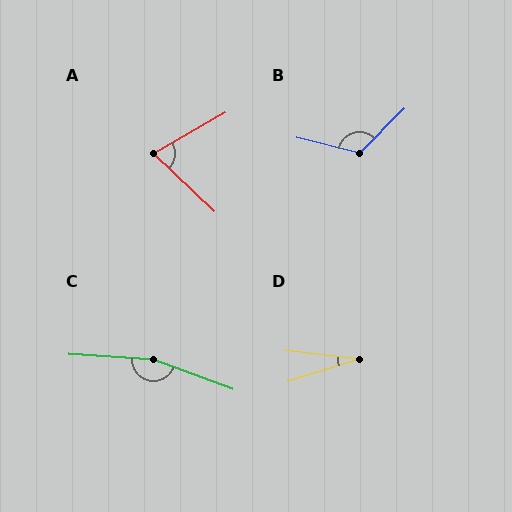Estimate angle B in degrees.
Approximately 121 degrees.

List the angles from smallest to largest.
D (24°), A (74°), B (121°), C (164°).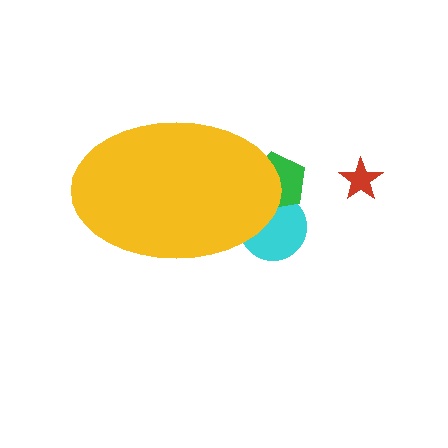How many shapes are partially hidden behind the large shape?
3 shapes are partially hidden.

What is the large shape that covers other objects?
A yellow ellipse.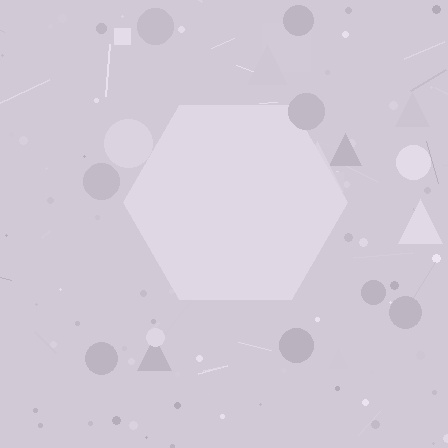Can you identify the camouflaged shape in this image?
The camouflaged shape is a hexagon.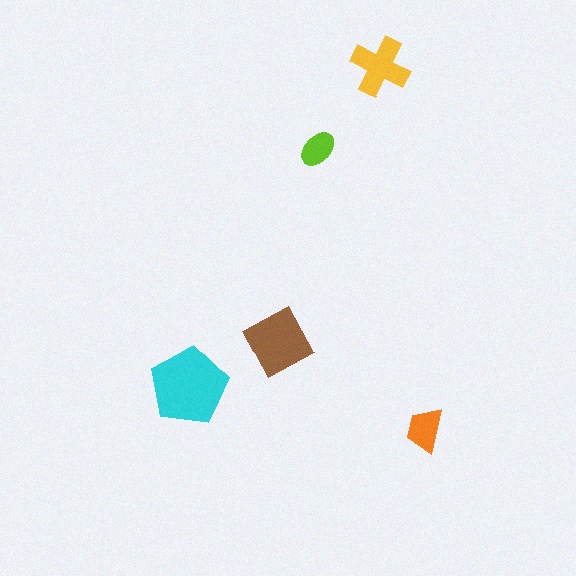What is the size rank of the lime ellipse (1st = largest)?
5th.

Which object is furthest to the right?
The orange trapezoid is rightmost.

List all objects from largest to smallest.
The cyan pentagon, the brown square, the yellow cross, the orange trapezoid, the lime ellipse.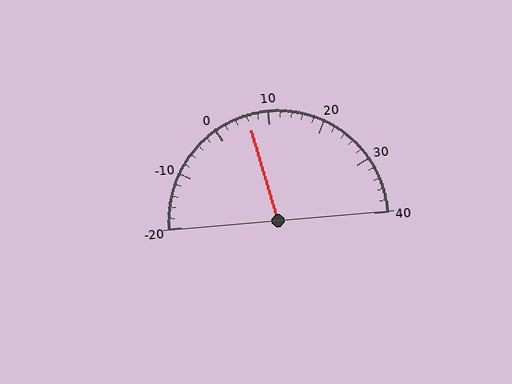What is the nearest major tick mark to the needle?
The nearest major tick mark is 10.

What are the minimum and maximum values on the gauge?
The gauge ranges from -20 to 40.